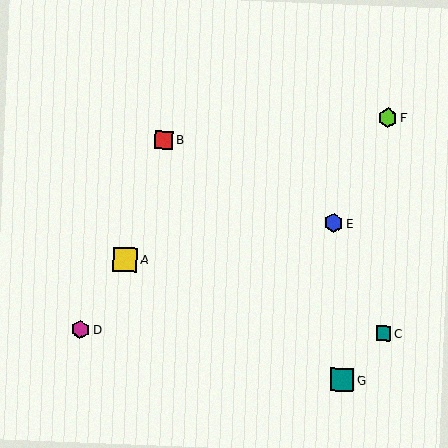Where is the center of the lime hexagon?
The center of the lime hexagon is at (388, 118).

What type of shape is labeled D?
Shape D is a magenta hexagon.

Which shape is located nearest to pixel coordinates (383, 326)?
The teal square (labeled C) at (383, 333) is nearest to that location.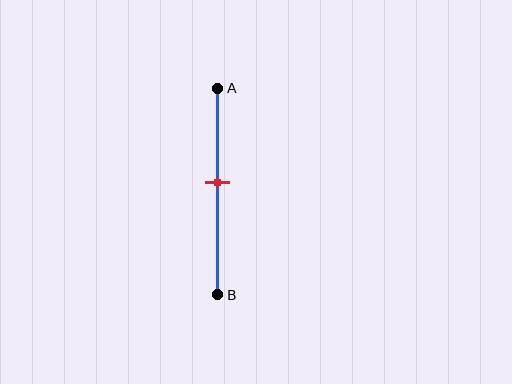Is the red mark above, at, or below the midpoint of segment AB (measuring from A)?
The red mark is above the midpoint of segment AB.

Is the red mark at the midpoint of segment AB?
No, the mark is at about 45% from A, not at the 50% midpoint.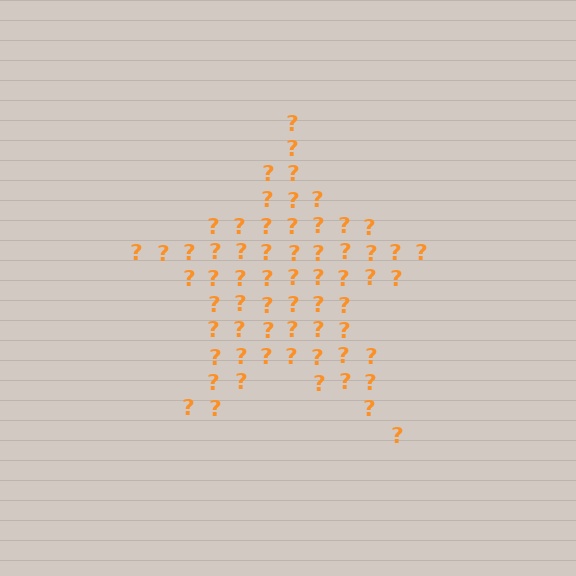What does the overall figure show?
The overall figure shows a star.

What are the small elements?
The small elements are question marks.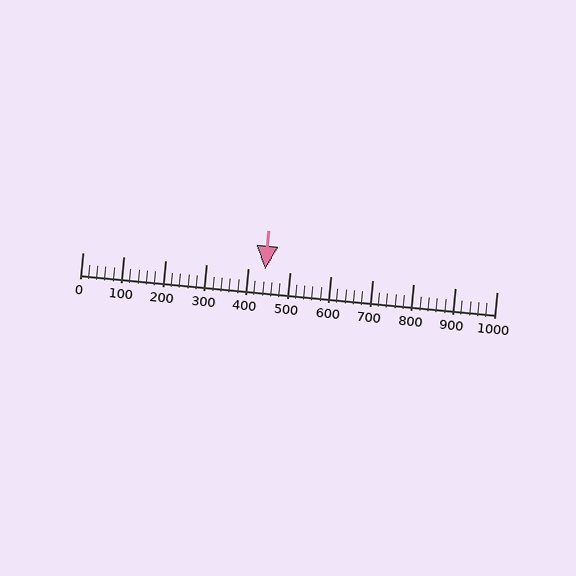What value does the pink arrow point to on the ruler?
The pink arrow points to approximately 441.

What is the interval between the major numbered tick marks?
The major tick marks are spaced 100 units apart.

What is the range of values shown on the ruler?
The ruler shows values from 0 to 1000.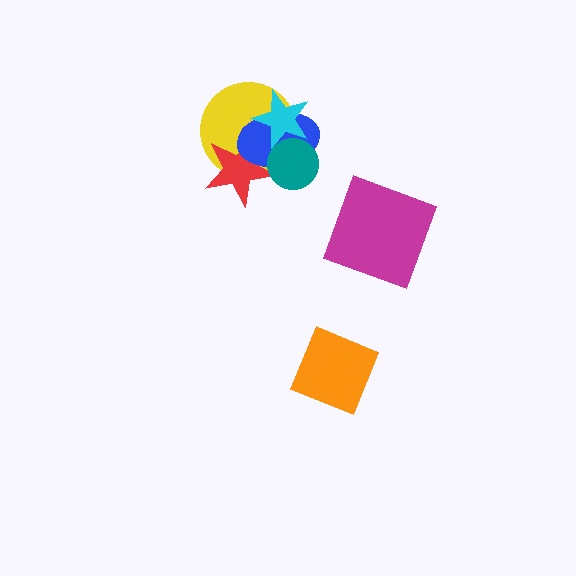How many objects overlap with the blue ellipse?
4 objects overlap with the blue ellipse.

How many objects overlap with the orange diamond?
0 objects overlap with the orange diamond.